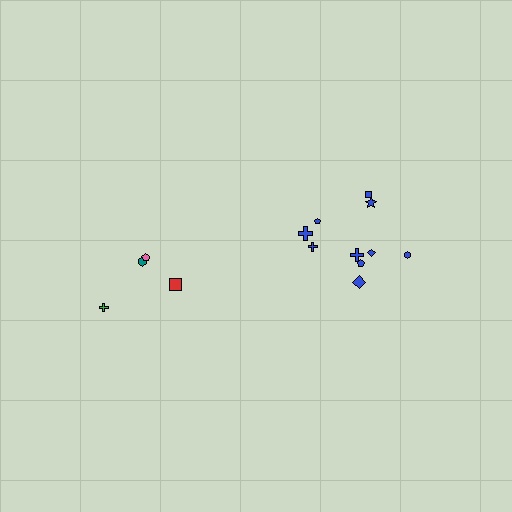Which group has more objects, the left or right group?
The right group.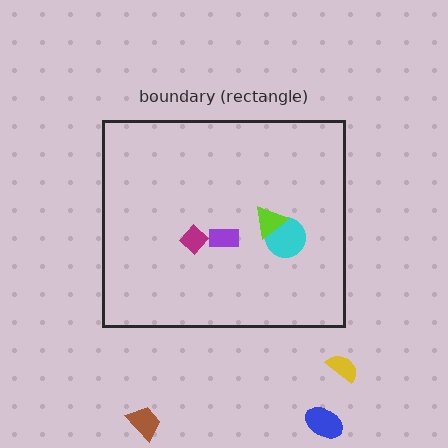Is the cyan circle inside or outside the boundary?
Inside.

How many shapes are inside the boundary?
4 inside, 3 outside.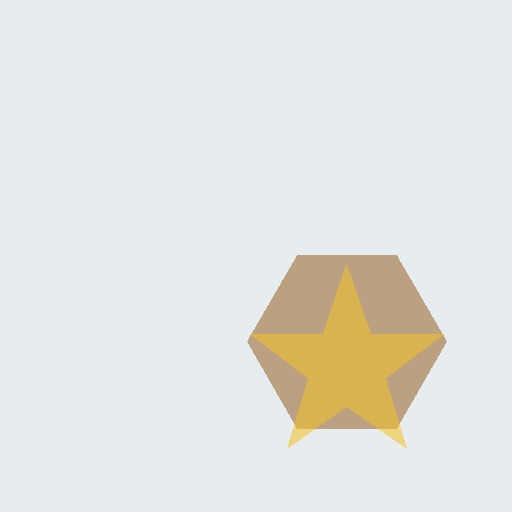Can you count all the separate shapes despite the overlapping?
Yes, there are 2 separate shapes.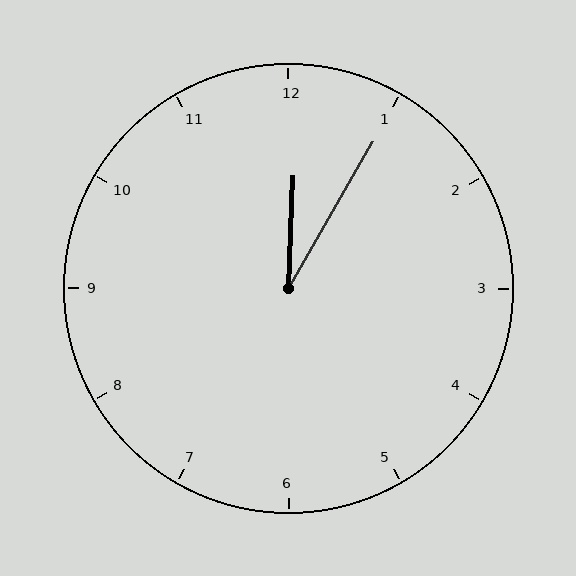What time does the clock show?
12:05.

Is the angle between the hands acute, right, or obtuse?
It is acute.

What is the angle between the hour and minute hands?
Approximately 28 degrees.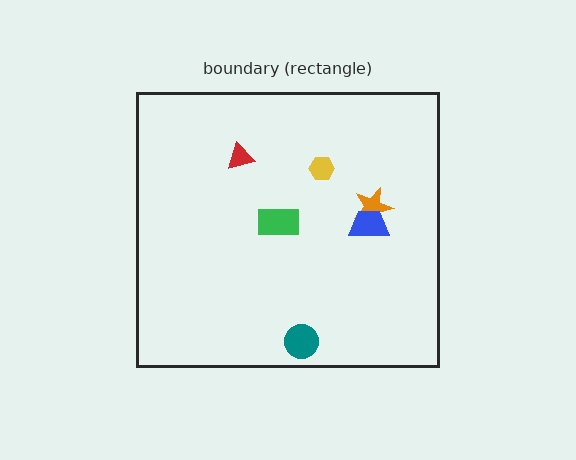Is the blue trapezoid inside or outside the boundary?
Inside.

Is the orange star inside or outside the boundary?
Inside.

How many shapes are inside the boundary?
6 inside, 0 outside.